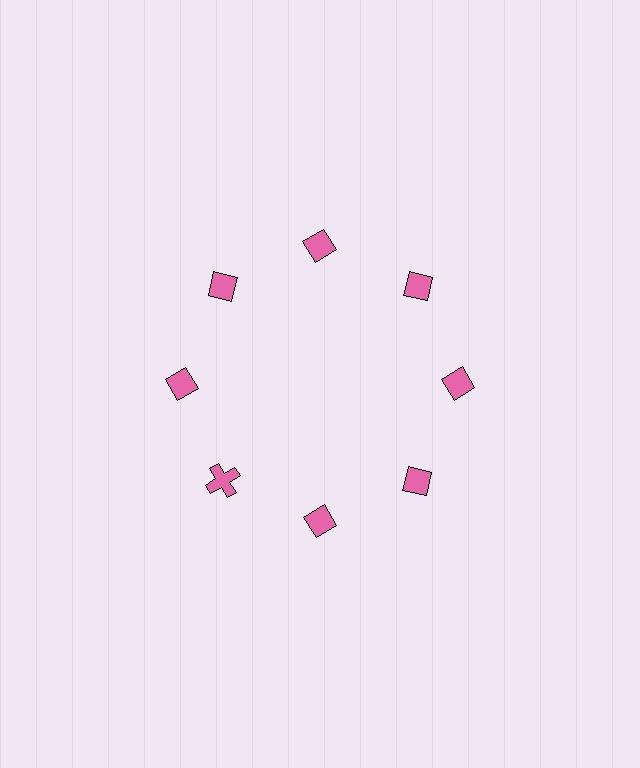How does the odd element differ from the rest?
It has a different shape: cross instead of diamond.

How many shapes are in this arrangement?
There are 8 shapes arranged in a ring pattern.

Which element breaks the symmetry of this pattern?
The pink cross at roughly the 8 o'clock position breaks the symmetry. All other shapes are pink diamonds.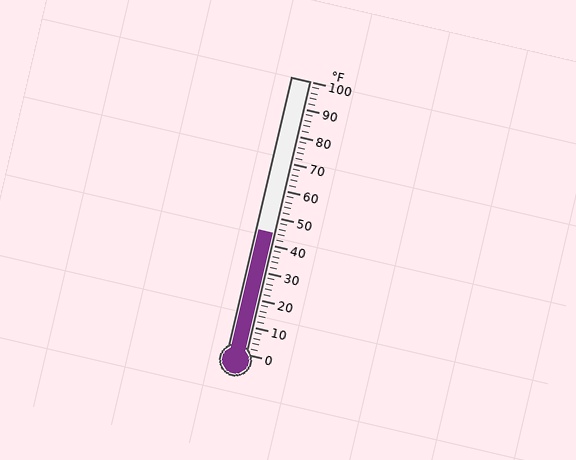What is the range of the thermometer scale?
The thermometer scale ranges from 0°F to 100°F.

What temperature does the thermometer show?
The thermometer shows approximately 44°F.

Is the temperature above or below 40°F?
The temperature is above 40°F.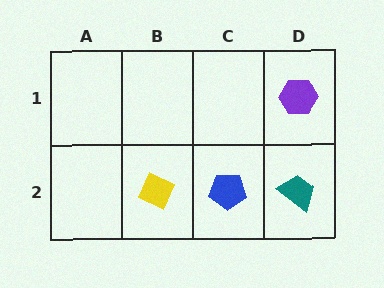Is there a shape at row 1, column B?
No, that cell is empty.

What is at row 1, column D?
A purple hexagon.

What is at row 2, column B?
A yellow diamond.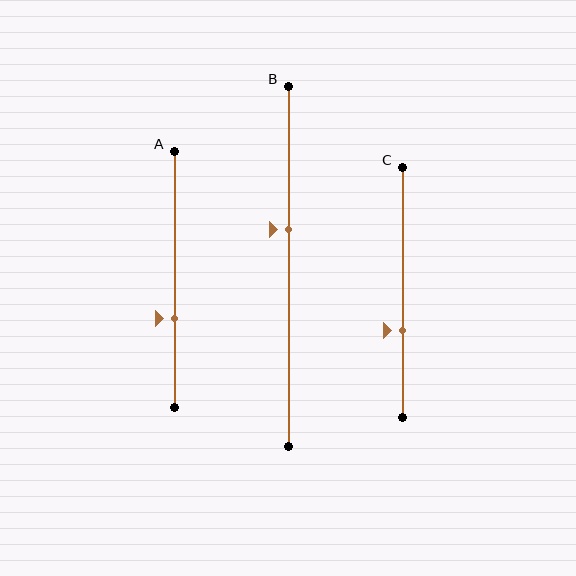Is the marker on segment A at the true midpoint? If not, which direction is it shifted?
No, the marker on segment A is shifted downward by about 15% of the segment length.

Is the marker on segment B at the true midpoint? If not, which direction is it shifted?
No, the marker on segment B is shifted upward by about 10% of the segment length.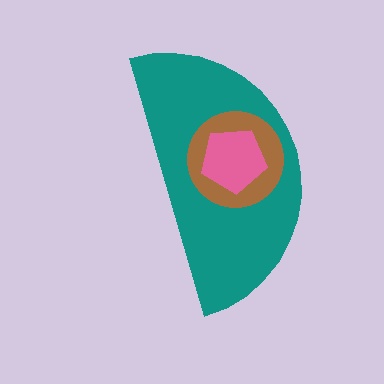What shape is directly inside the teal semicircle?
The brown circle.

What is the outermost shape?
The teal semicircle.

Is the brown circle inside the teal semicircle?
Yes.